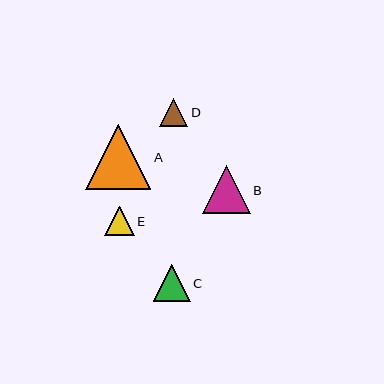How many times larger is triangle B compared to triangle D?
Triangle B is approximately 1.7 times the size of triangle D.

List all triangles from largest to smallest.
From largest to smallest: A, B, C, E, D.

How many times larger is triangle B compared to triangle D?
Triangle B is approximately 1.7 times the size of triangle D.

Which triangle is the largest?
Triangle A is the largest with a size of approximately 65 pixels.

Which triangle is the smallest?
Triangle D is the smallest with a size of approximately 28 pixels.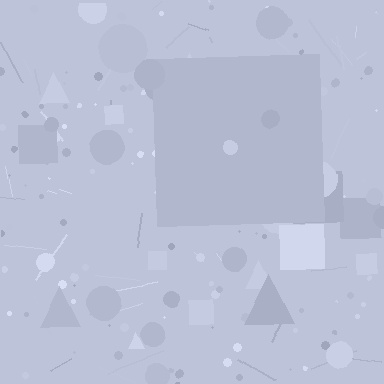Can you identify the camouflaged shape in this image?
The camouflaged shape is a square.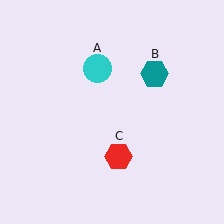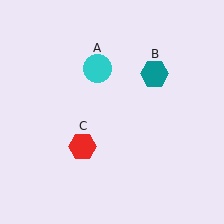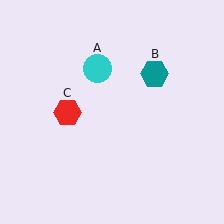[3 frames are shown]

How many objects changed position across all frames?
1 object changed position: red hexagon (object C).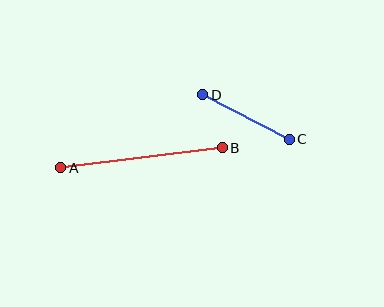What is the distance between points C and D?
The distance is approximately 97 pixels.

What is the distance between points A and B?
The distance is approximately 163 pixels.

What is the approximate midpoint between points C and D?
The midpoint is at approximately (246, 117) pixels.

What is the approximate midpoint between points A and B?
The midpoint is at approximately (142, 158) pixels.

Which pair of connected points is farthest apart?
Points A and B are farthest apart.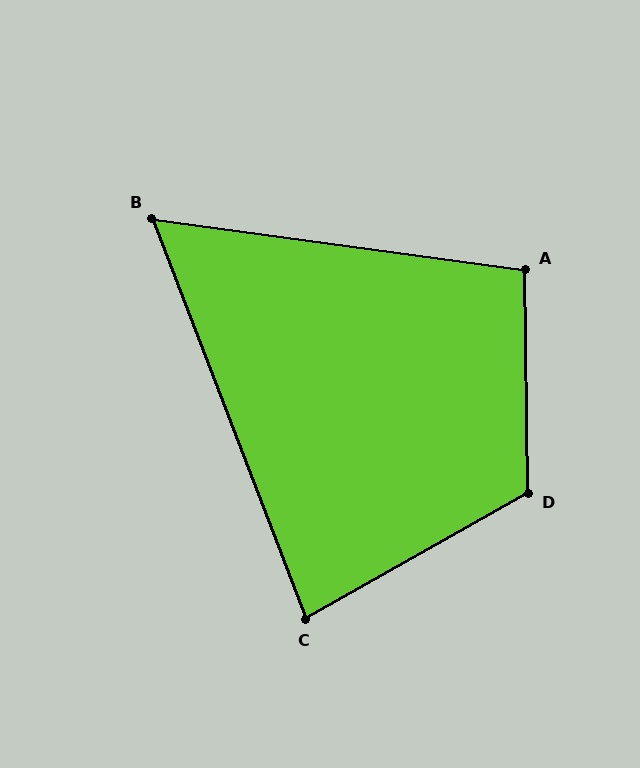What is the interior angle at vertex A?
Approximately 98 degrees (obtuse).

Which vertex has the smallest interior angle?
B, at approximately 61 degrees.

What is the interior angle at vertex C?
Approximately 82 degrees (acute).